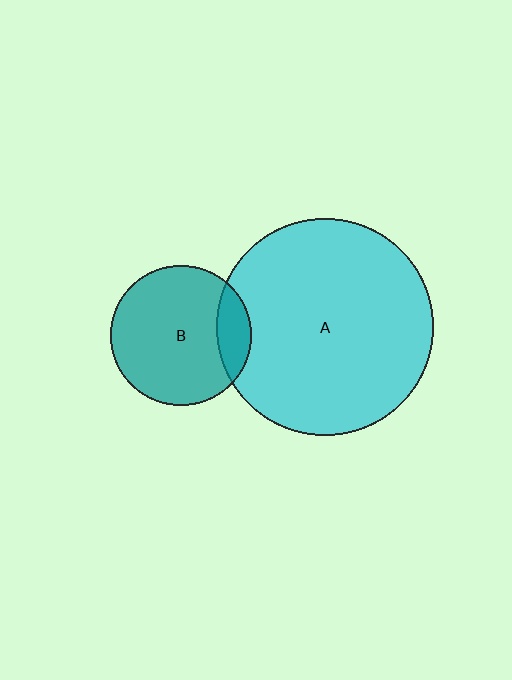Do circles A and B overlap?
Yes.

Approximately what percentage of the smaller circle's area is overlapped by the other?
Approximately 15%.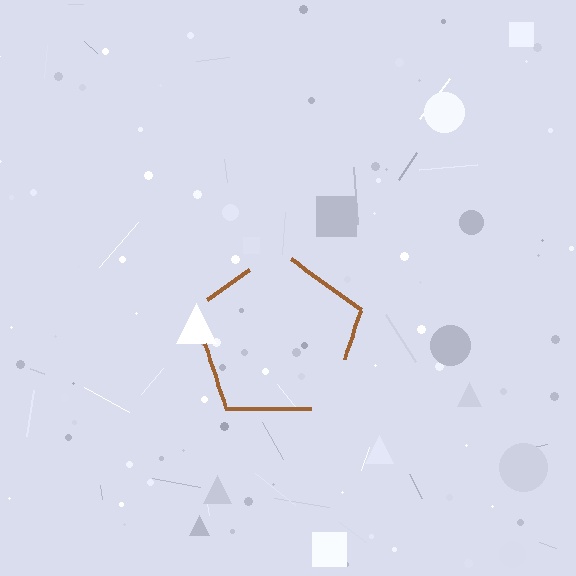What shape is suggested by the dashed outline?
The dashed outline suggests a pentagon.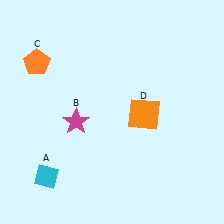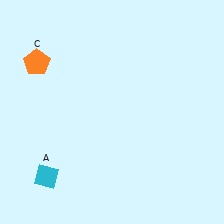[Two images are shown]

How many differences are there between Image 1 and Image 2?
There are 2 differences between the two images.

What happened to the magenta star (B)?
The magenta star (B) was removed in Image 2. It was in the bottom-left area of Image 1.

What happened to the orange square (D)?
The orange square (D) was removed in Image 2. It was in the bottom-right area of Image 1.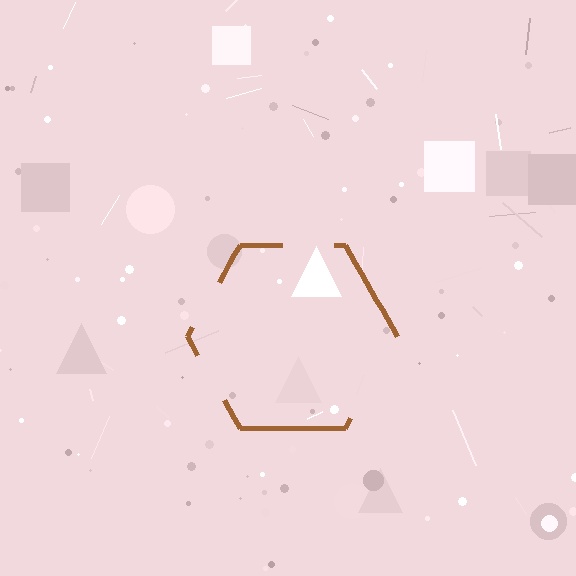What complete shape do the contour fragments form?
The contour fragments form a hexagon.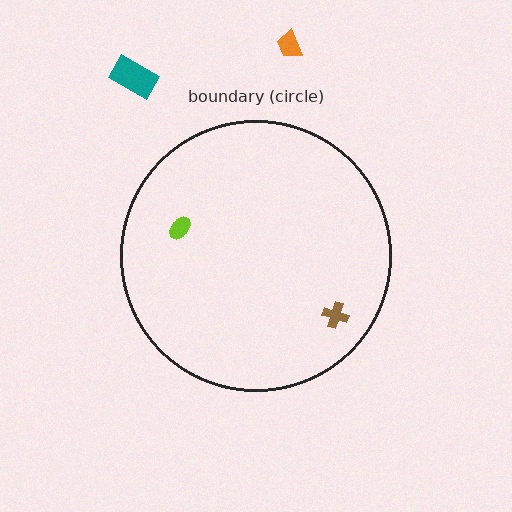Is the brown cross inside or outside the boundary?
Inside.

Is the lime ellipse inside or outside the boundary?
Inside.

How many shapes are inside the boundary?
2 inside, 2 outside.